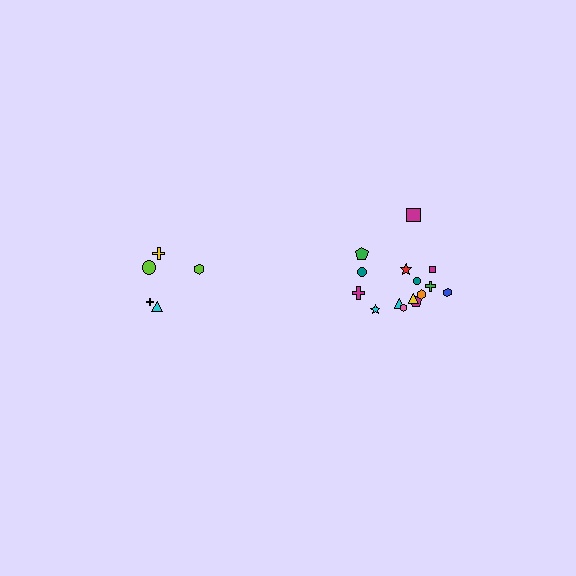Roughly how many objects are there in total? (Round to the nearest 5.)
Roughly 20 objects in total.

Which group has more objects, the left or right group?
The right group.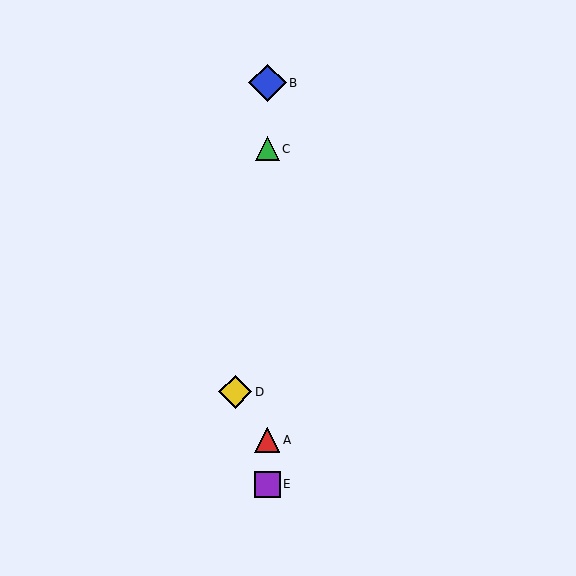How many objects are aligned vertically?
4 objects (A, B, C, E) are aligned vertically.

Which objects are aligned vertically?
Objects A, B, C, E are aligned vertically.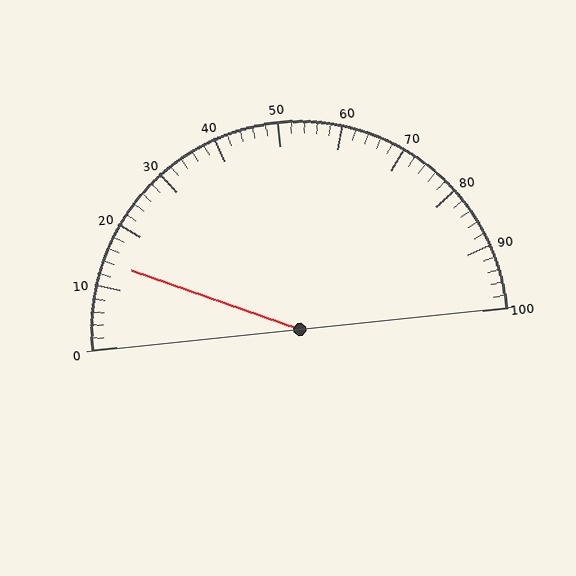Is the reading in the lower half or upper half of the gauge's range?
The reading is in the lower half of the range (0 to 100).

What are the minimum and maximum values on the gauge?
The gauge ranges from 0 to 100.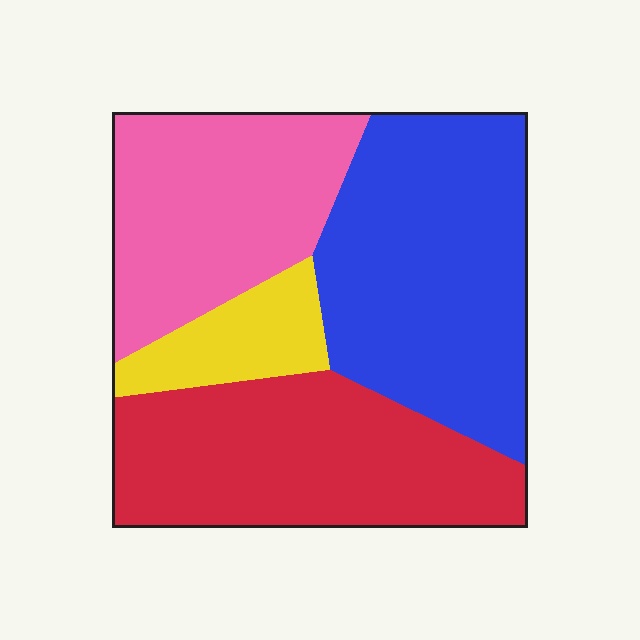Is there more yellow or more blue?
Blue.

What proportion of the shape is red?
Red covers 31% of the shape.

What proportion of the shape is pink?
Pink takes up between a sixth and a third of the shape.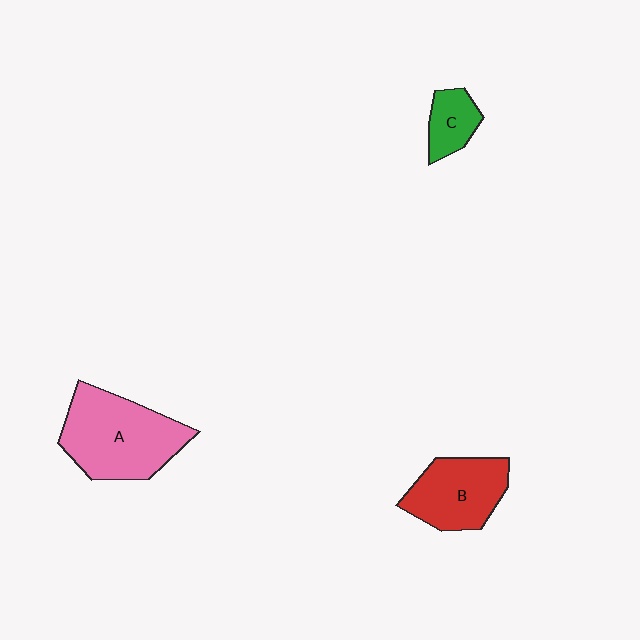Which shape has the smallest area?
Shape C (green).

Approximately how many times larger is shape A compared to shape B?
Approximately 1.4 times.